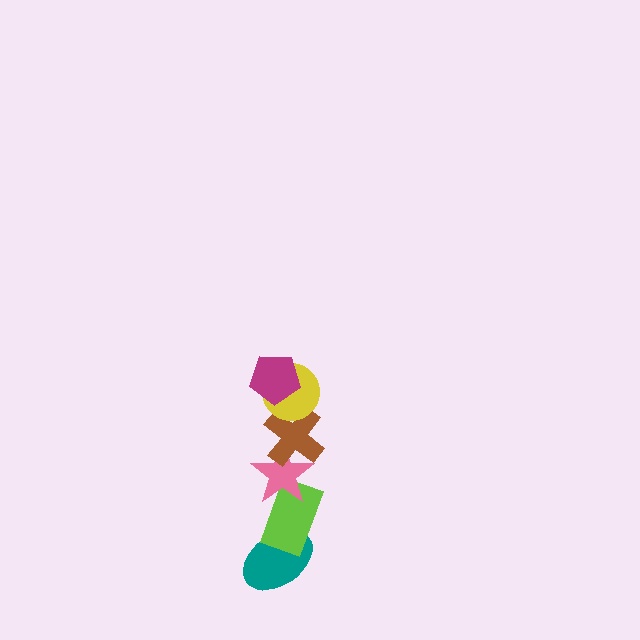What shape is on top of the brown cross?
The yellow circle is on top of the brown cross.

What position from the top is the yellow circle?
The yellow circle is 2nd from the top.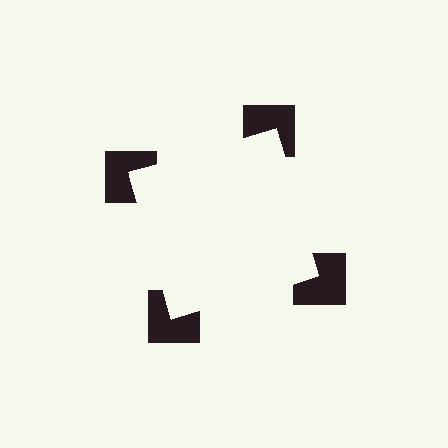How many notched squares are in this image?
There are 4 — one at each vertex of the illusory square.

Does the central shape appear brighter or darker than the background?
It typically appears slightly brighter than the background, even though no actual brightness change is drawn.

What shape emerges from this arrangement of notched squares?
An illusory square — its edges are inferred from the aligned wedge cuts in the notched squares, not physically drawn.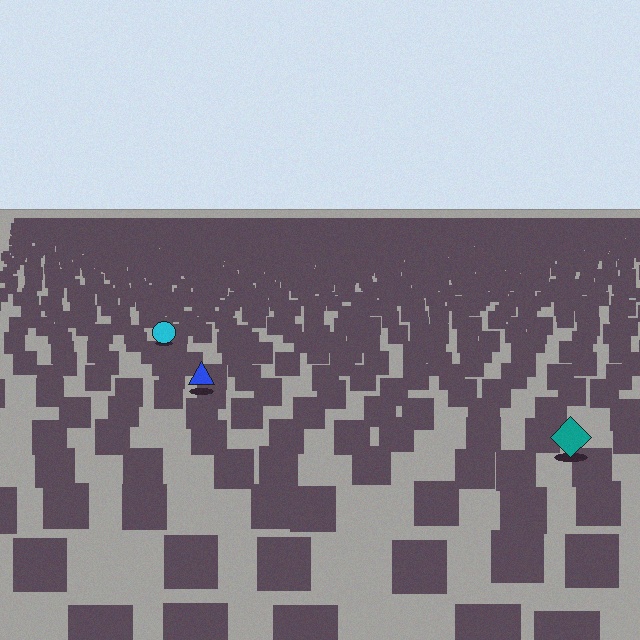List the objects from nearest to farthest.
From nearest to farthest: the teal diamond, the blue triangle, the cyan circle.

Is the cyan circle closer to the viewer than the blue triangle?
No. The blue triangle is closer — you can tell from the texture gradient: the ground texture is coarser near it.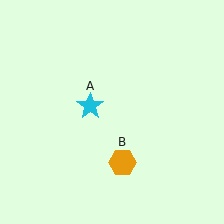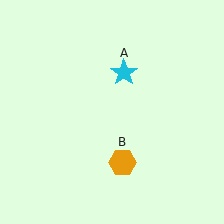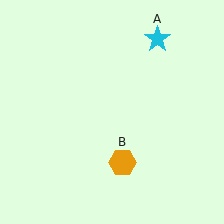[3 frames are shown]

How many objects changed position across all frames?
1 object changed position: cyan star (object A).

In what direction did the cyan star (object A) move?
The cyan star (object A) moved up and to the right.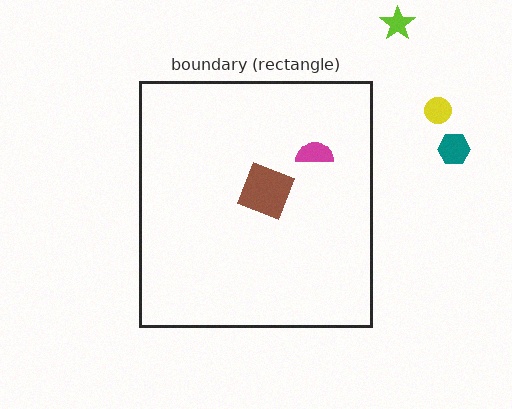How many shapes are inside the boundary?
2 inside, 3 outside.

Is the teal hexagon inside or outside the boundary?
Outside.